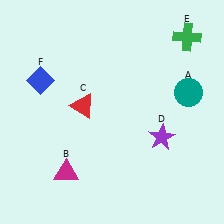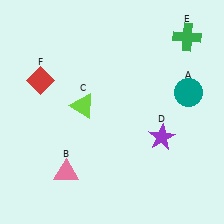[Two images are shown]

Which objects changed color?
B changed from magenta to pink. C changed from red to lime. F changed from blue to red.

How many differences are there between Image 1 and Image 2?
There are 3 differences between the two images.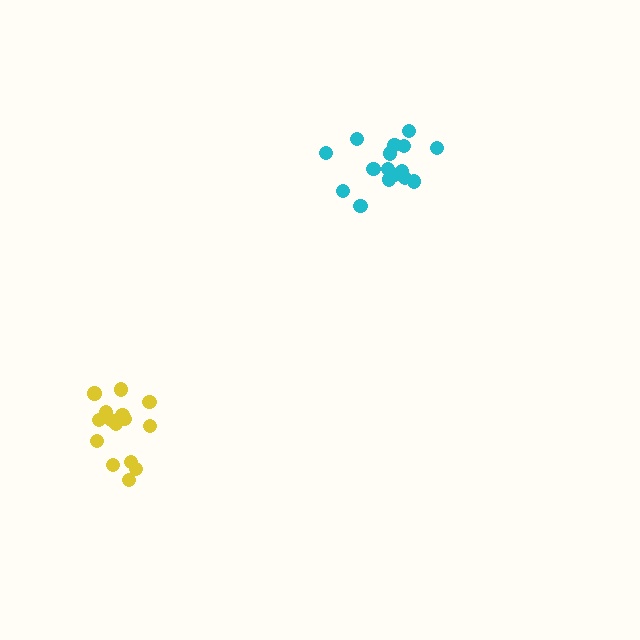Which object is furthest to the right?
The cyan cluster is rightmost.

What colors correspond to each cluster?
The clusters are colored: cyan, yellow.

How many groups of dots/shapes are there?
There are 2 groups.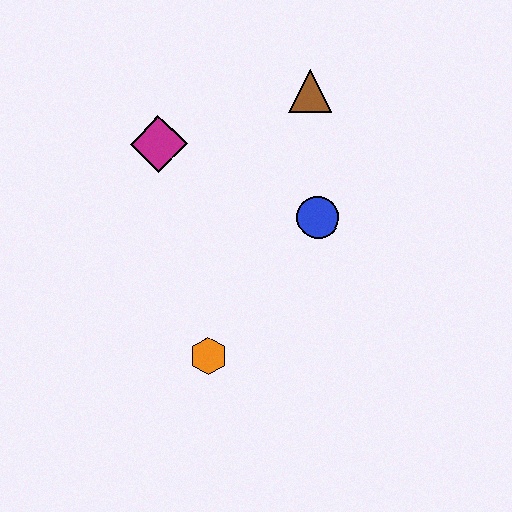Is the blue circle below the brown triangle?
Yes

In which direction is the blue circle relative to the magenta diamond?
The blue circle is to the right of the magenta diamond.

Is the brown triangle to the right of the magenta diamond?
Yes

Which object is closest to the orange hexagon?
The blue circle is closest to the orange hexagon.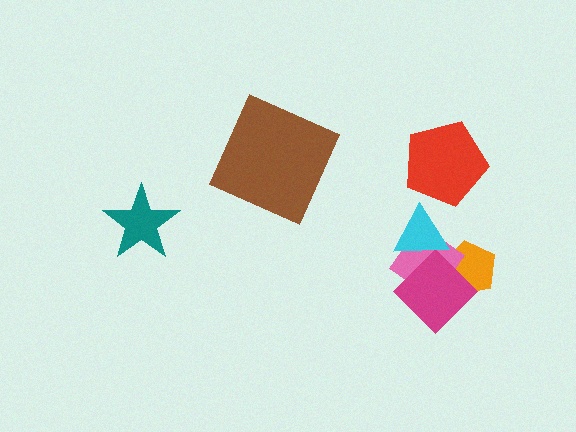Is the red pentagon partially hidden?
No, no other shape covers it.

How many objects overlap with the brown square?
0 objects overlap with the brown square.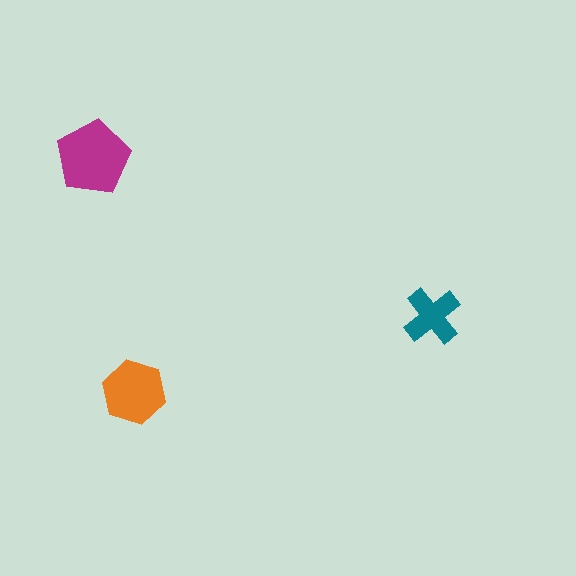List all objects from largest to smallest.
The magenta pentagon, the orange hexagon, the teal cross.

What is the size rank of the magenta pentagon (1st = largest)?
1st.